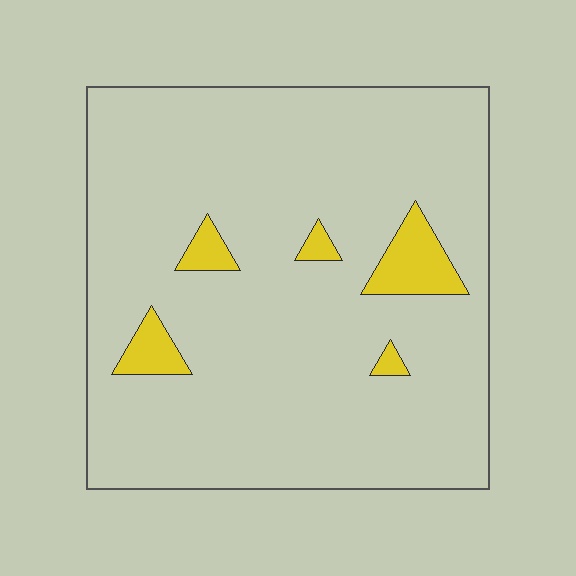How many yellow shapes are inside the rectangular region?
5.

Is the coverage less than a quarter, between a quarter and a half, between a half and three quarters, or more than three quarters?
Less than a quarter.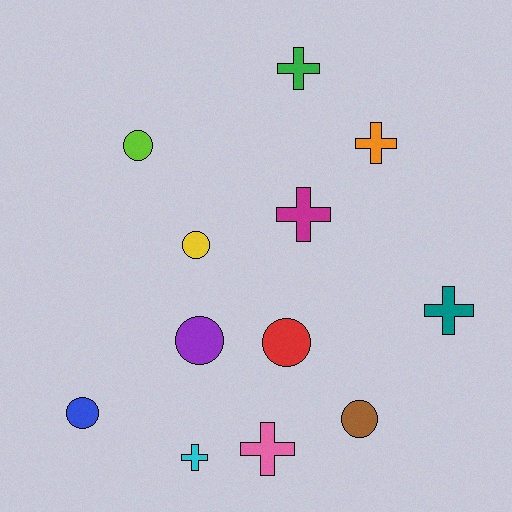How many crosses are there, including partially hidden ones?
There are 6 crosses.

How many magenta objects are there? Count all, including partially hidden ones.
There is 1 magenta object.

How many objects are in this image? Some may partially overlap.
There are 12 objects.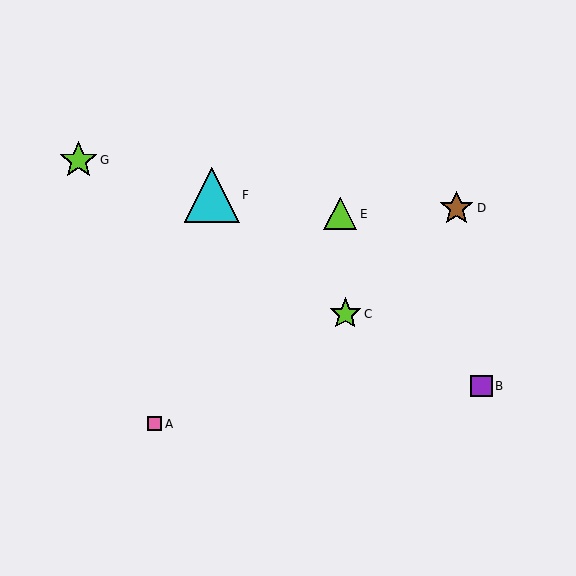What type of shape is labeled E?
Shape E is a lime triangle.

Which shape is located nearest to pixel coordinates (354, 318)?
The lime star (labeled C) at (345, 314) is nearest to that location.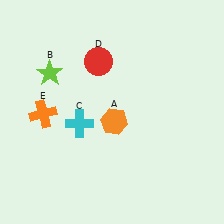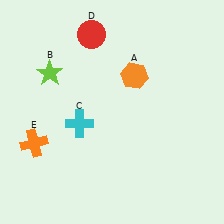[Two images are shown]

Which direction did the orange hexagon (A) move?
The orange hexagon (A) moved up.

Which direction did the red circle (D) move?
The red circle (D) moved up.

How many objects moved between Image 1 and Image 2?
3 objects moved between the two images.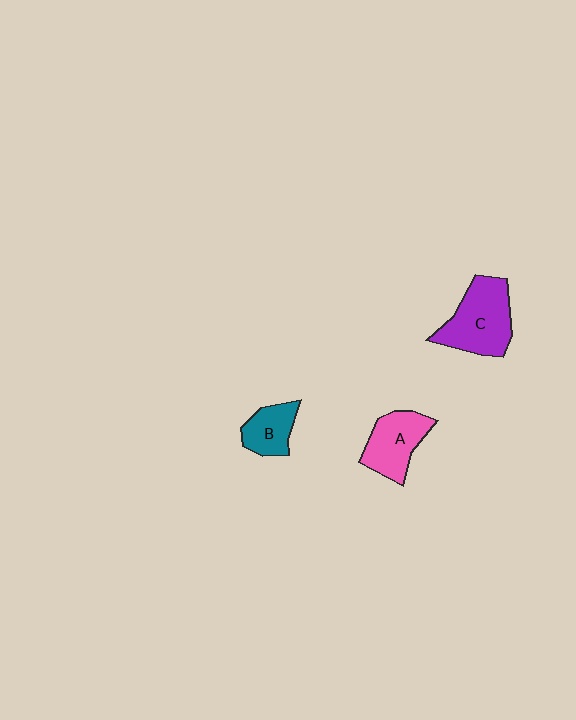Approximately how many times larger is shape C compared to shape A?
Approximately 1.3 times.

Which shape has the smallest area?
Shape B (teal).